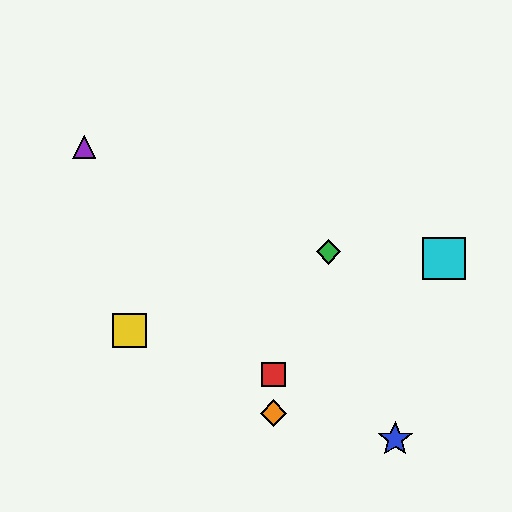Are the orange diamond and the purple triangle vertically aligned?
No, the orange diamond is at x≈273 and the purple triangle is at x≈84.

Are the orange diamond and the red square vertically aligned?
Yes, both are at x≈273.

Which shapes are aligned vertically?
The red square, the orange diamond are aligned vertically.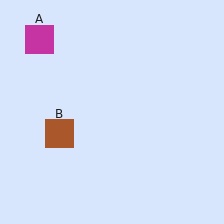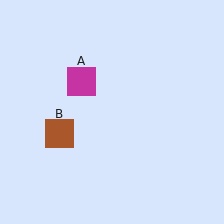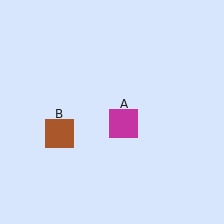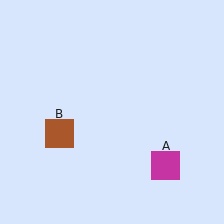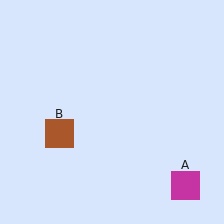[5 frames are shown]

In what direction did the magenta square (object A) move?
The magenta square (object A) moved down and to the right.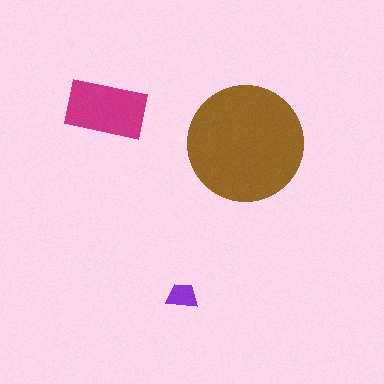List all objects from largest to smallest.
The brown circle, the magenta rectangle, the purple trapezoid.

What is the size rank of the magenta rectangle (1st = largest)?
2nd.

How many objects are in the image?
There are 3 objects in the image.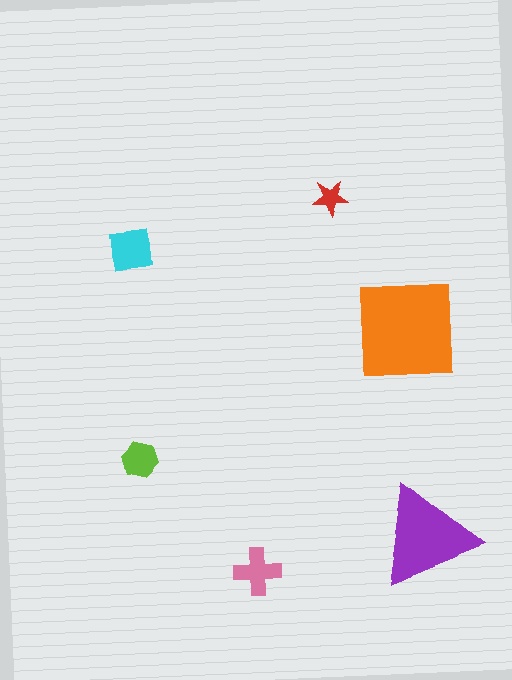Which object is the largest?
The orange square.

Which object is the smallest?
The red star.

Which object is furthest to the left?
The lime hexagon is leftmost.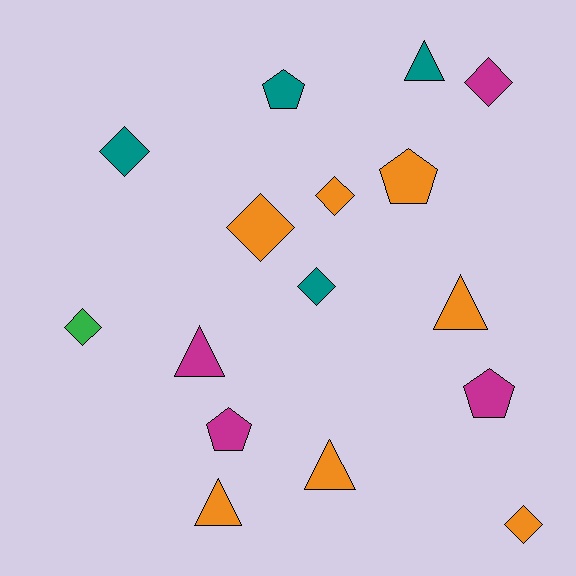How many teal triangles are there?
There is 1 teal triangle.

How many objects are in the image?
There are 16 objects.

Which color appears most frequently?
Orange, with 7 objects.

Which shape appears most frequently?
Diamond, with 7 objects.